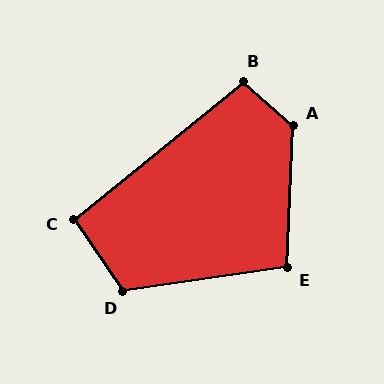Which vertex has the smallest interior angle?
C, at approximately 95 degrees.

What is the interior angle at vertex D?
Approximately 116 degrees (obtuse).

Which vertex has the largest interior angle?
A, at approximately 128 degrees.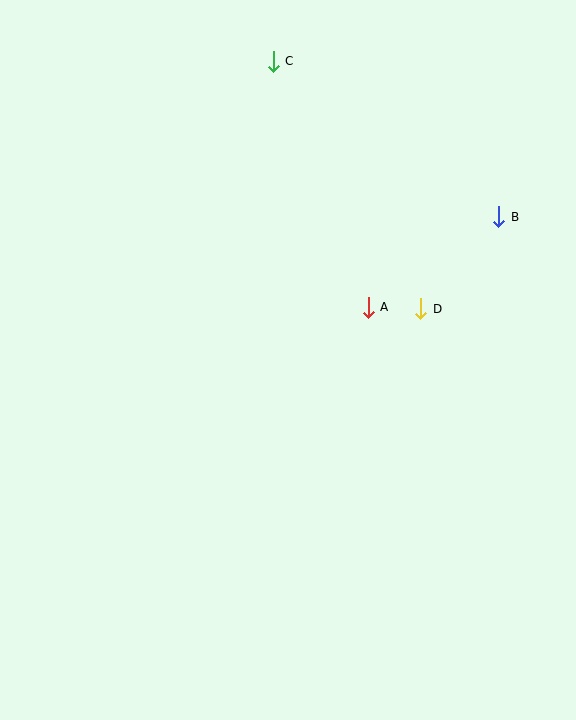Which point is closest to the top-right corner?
Point B is closest to the top-right corner.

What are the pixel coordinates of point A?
Point A is at (368, 307).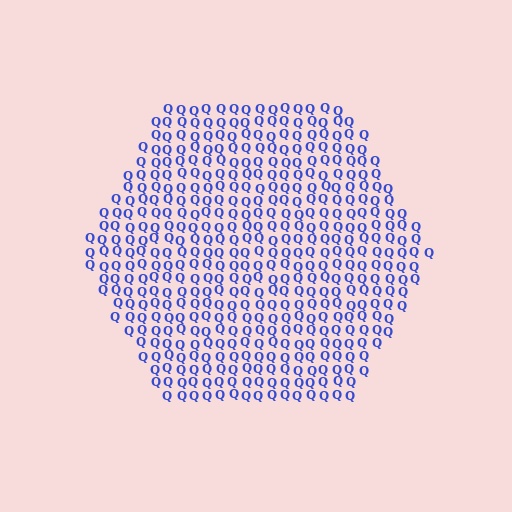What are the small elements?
The small elements are letter Q's.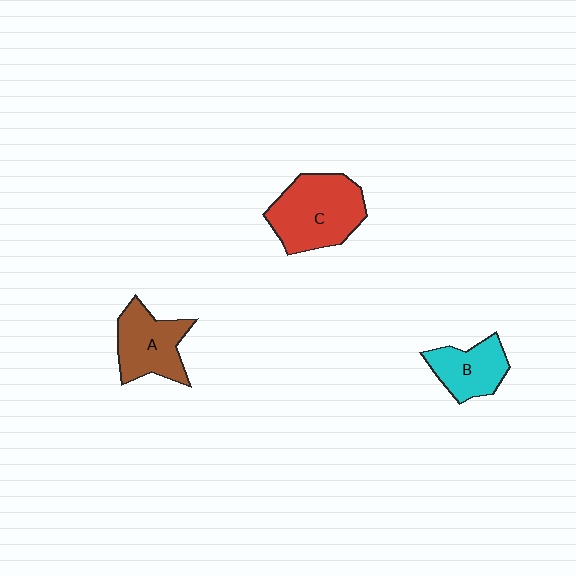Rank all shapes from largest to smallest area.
From largest to smallest: C (red), A (brown), B (cyan).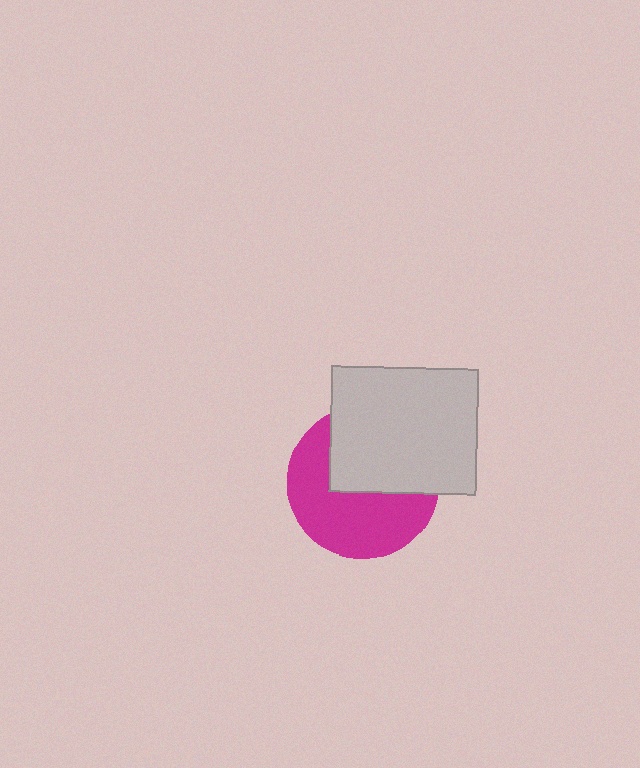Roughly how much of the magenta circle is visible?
About half of it is visible (roughly 55%).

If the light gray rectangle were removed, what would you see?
You would see the complete magenta circle.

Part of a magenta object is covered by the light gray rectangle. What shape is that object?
It is a circle.